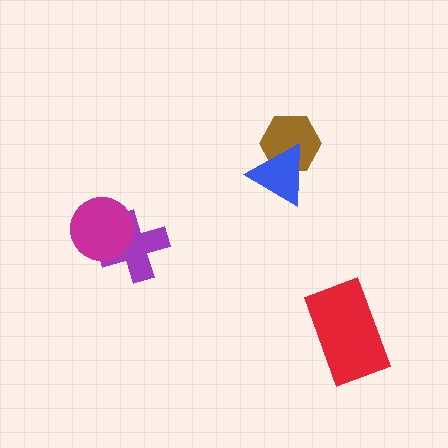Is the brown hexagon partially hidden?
Yes, it is partially covered by another shape.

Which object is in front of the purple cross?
The magenta circle is in front of the purple cross.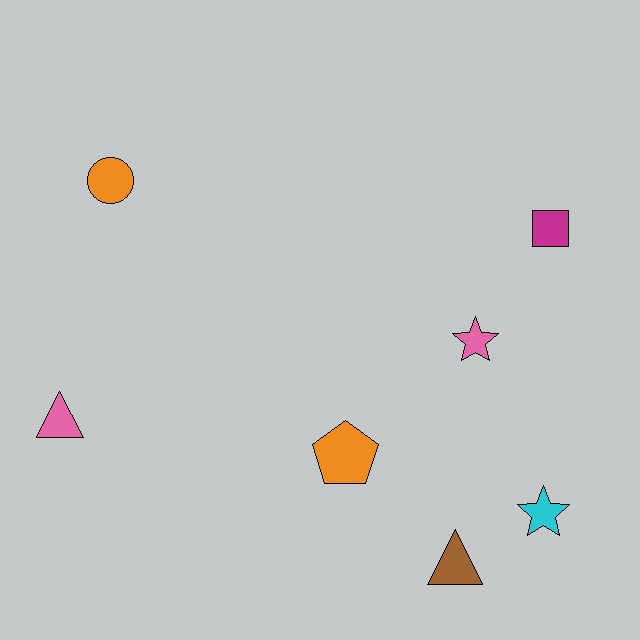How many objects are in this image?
There are 7 objects.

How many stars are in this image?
There are 2 stars.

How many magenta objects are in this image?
There is 1 magenta object.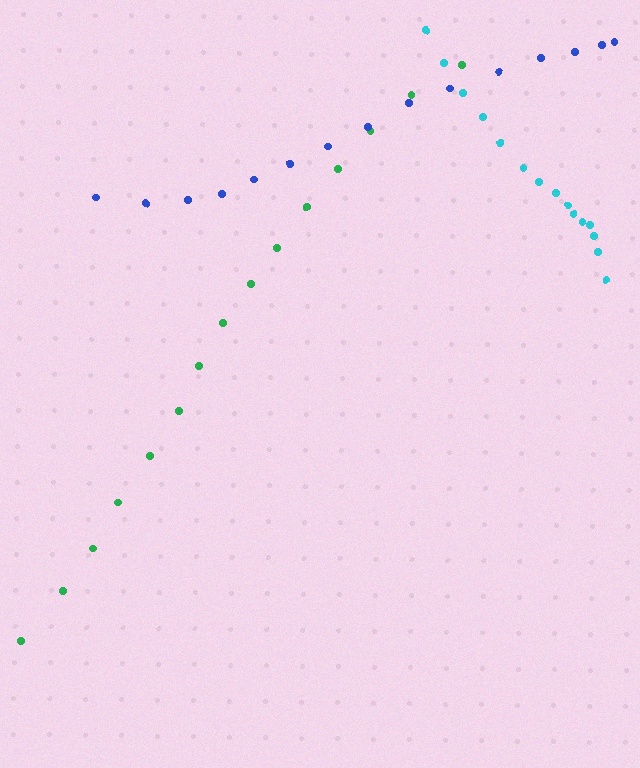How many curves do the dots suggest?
There are 3 distinct paths.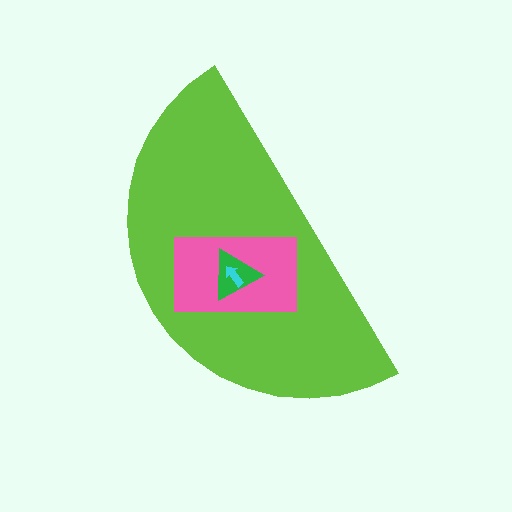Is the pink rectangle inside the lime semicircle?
Yes.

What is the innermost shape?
The cyan arrow.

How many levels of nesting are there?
4.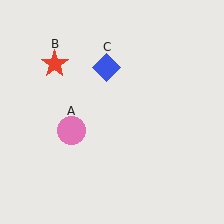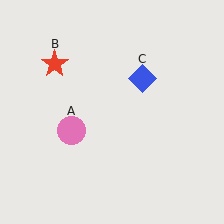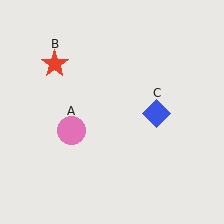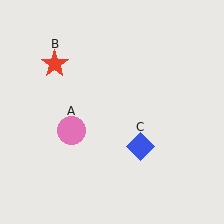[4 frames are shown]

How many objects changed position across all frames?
1 object changed position: blue diamond (object C).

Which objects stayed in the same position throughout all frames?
Pink circle (object A) and red star (object B) remained stationary.